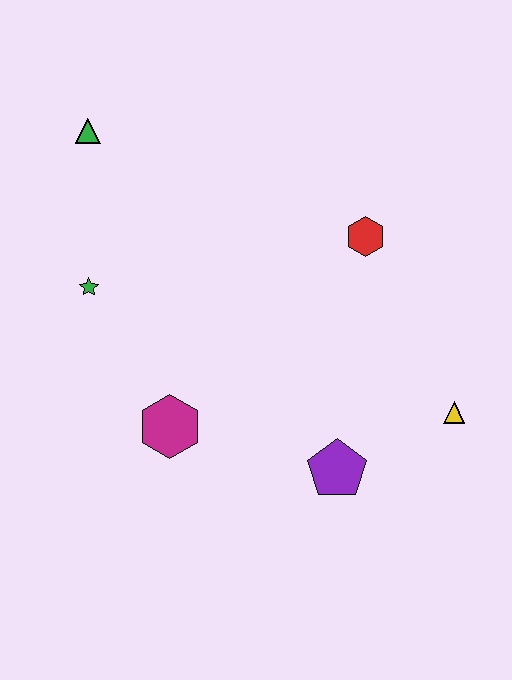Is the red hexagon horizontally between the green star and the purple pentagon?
No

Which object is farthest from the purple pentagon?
The green triangle is farthest from the purple pentagon.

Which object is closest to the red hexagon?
The yellow triangle is closest to the red hexagon.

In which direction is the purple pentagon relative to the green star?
The purple pentagon is to the right of the green star.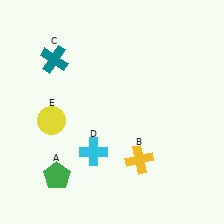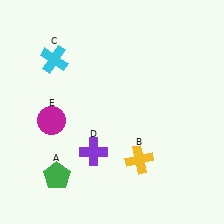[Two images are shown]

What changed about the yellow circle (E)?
In Image 1, E is yellow. In Image 2, it changed to magenta.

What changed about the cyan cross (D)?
In Image 1, D is cyan. In Image 2, it changed to purple.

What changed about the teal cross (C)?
In Image 1, C is teal. In Image 2, it changed to cyan.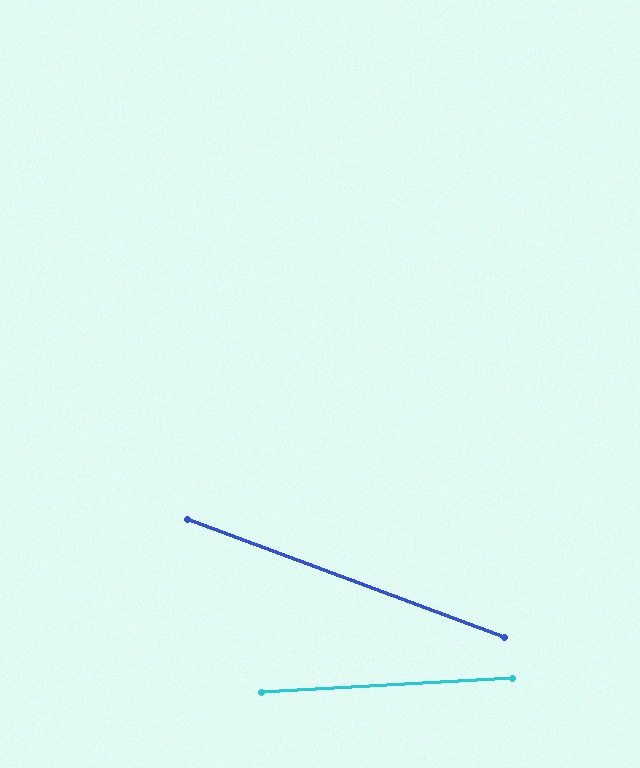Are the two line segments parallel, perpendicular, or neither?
Neither parallel nor perpendicular — they differ by about 24°.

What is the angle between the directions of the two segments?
Approximately 24 degrees.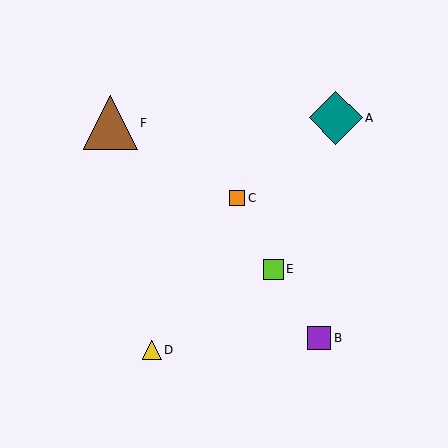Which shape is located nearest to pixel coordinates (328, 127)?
The teal diamond (labeled A) at (336, 118) is nearest to that location.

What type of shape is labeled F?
Shape F is a brown triangle.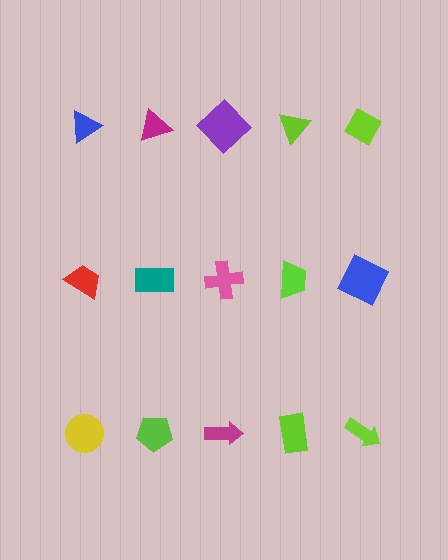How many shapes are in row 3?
5 shapes.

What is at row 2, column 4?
A lime trapezoid.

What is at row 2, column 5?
A blue square.